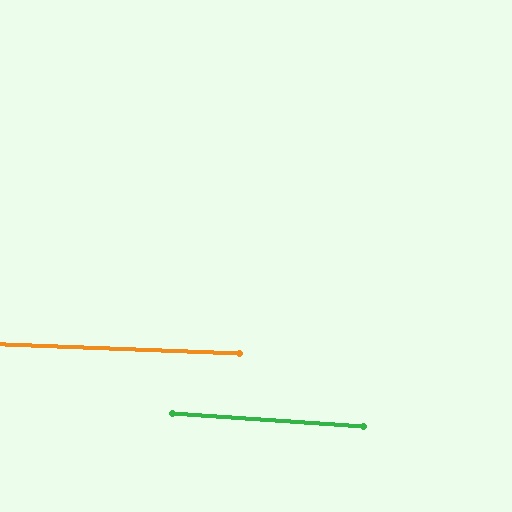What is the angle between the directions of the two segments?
Approximately 2 degrees.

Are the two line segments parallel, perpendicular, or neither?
Parallel — their directions differ by only 1.6°.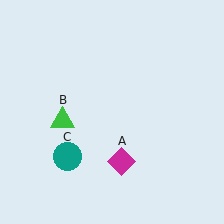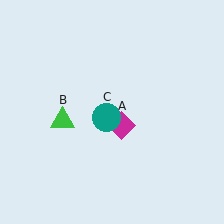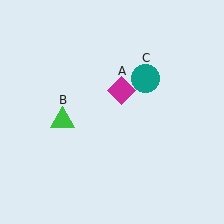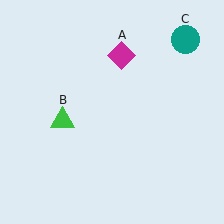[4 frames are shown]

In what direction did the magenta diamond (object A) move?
The magenta diamond (object A) moved up.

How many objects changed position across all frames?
2 objects changed position: magenta diamond (object A), teal circle (object C).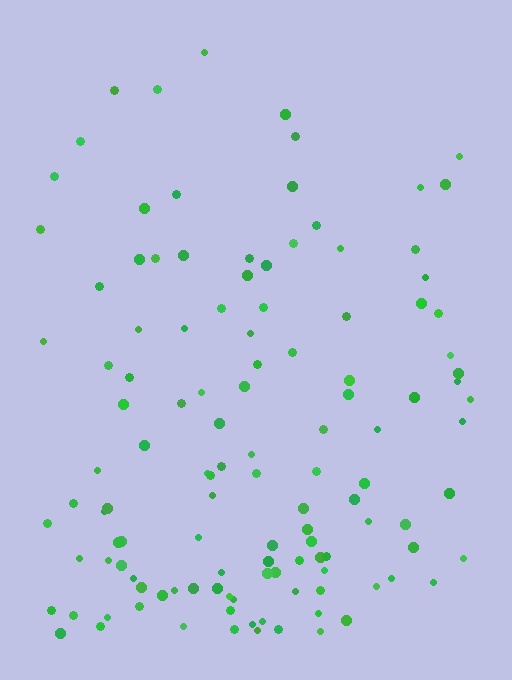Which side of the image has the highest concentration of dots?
The bottom.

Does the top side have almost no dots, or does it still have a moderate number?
Still a moderate number, just noticeably fewer than the bottom.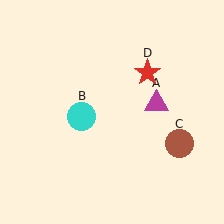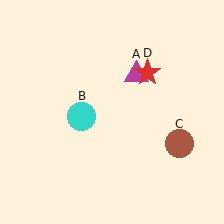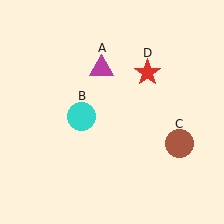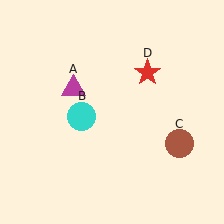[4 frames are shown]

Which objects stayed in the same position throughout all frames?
Cyan circle (object B) and brown circle (object C) and red star (object D) remained stationary.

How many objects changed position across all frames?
1 object changed position: magenta triangle (object A).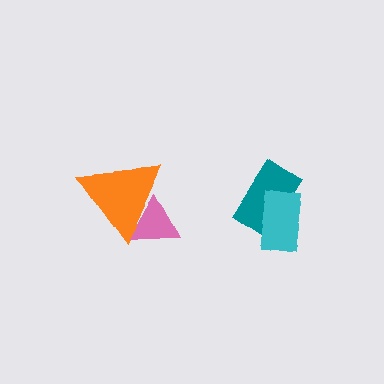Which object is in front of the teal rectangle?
The cyan rectangle is in front of the teal rectangle.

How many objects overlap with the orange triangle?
1 object overlaps with the orange triangle.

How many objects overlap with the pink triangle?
1 object overlaps with the pink triangle.